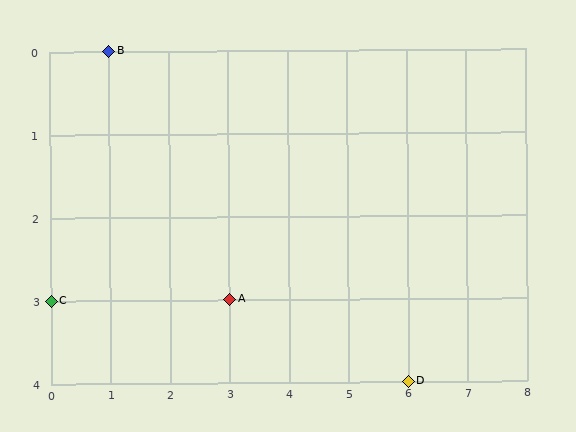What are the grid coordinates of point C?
Point C is at grid coordinates (0, 3).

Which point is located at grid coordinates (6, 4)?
Point D is at (6, 4).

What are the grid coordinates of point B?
Point B is at grid coordinates (1, 0).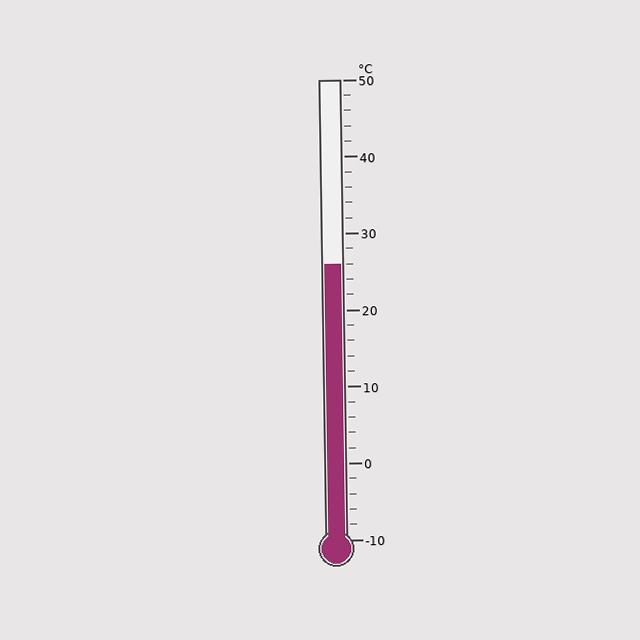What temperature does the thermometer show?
The thermometer shows approximately 26°C.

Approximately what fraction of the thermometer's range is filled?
The thermometer is filled to approximately 60% of its range.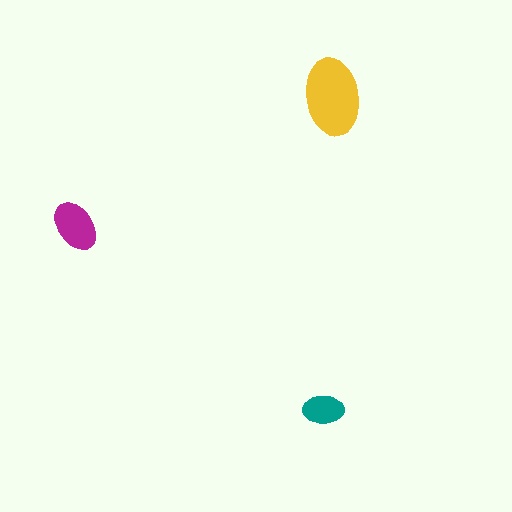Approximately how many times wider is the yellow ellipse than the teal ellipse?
About 2 times wider.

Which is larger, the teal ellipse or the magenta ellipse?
The magenta one.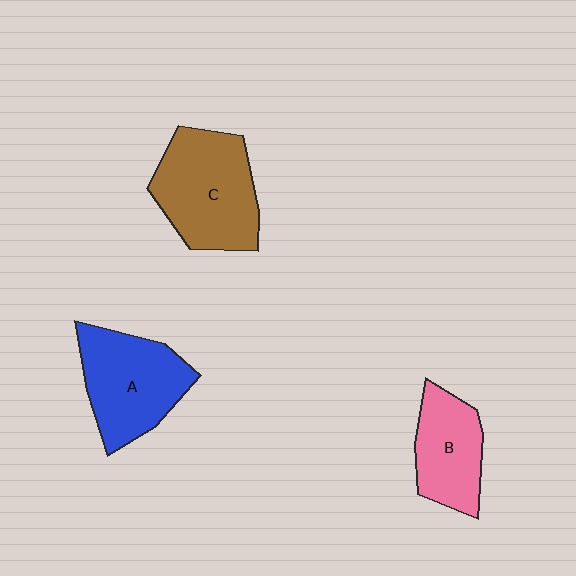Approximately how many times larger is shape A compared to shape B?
Approximately 1.3 times.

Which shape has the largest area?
Shape C (brown).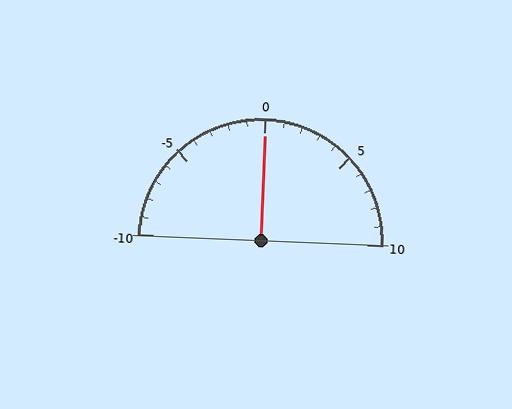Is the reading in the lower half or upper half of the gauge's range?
The reading is in the upper half of the range (-10 to 10).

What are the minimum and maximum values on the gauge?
The gauge ranges from -10 to 10.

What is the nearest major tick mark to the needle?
The nearest major tick mark is 0.